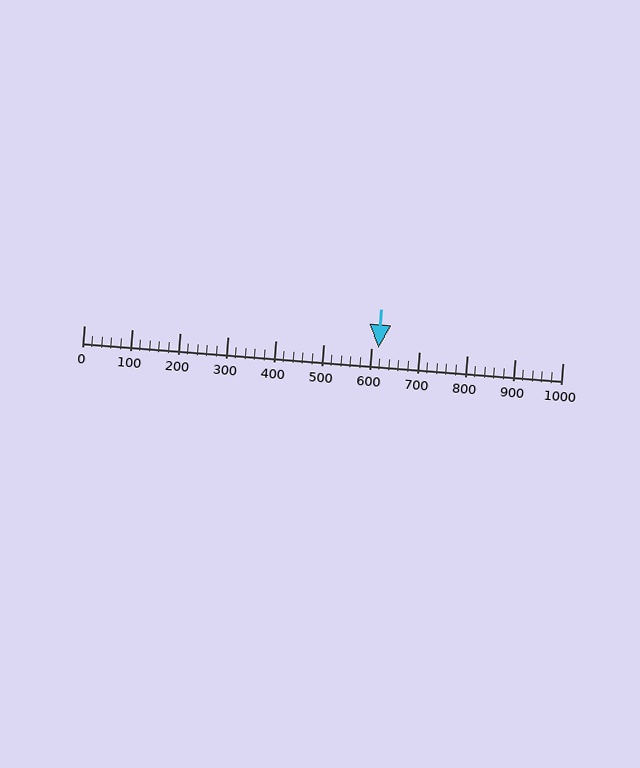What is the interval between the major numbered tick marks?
The major tick marks are spaced 100 units apart.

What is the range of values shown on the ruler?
The ruler shows values from 0 to 1000.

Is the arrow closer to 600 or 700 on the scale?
The arrow is closer to 600.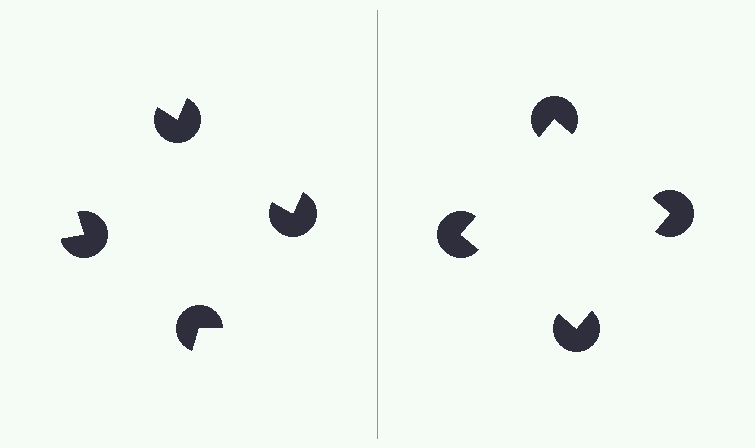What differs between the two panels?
The pac-man discs are positioned identically on both sides; only the wedge orientations differ. On the right they align to a square; on the left they are misaligned.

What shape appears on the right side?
An illusory square.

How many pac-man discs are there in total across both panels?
8 — 4 on each side.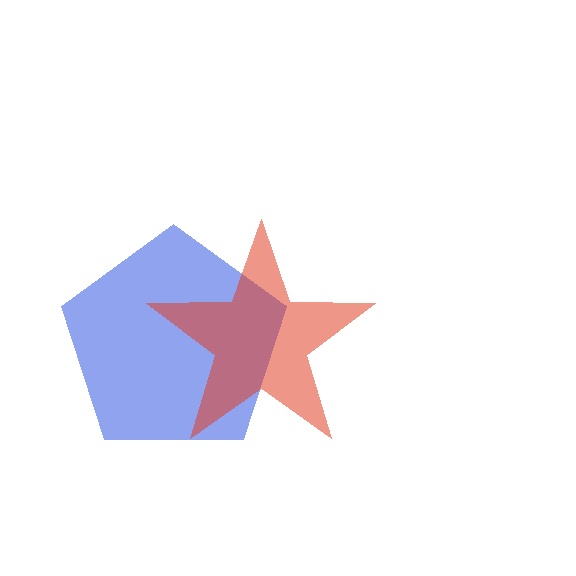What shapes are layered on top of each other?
The layered shapes are: a blue pentagon, a red star.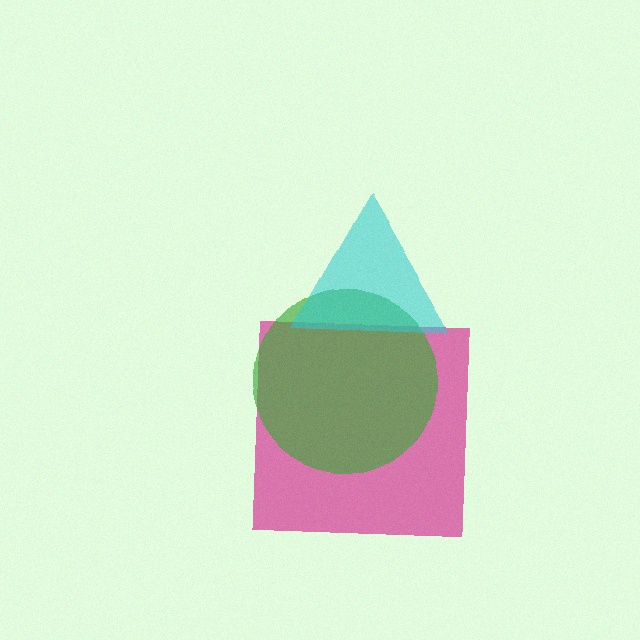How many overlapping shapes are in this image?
There are 3 overlapping shapes in the image.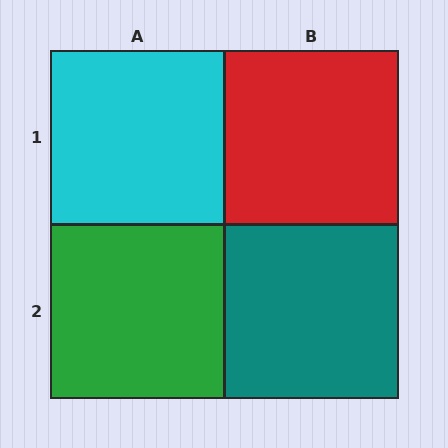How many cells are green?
1 cell is green.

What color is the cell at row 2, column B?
Teal.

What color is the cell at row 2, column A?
Green.